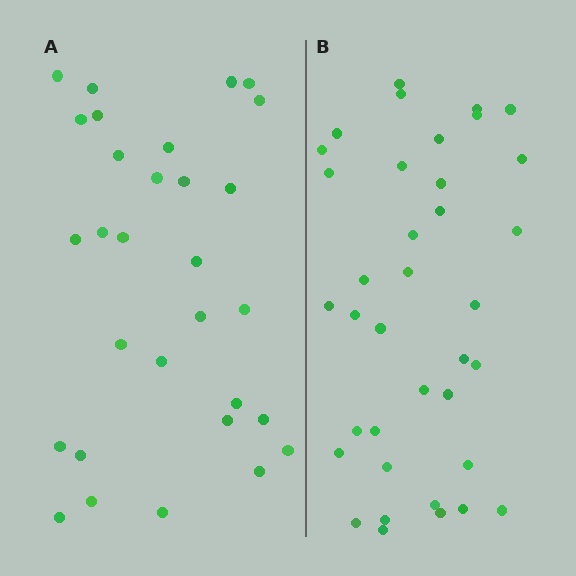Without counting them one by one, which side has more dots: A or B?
Region B (the right region) has more dots.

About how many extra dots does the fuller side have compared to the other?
Region B has roughly 8 or so more dots than region A.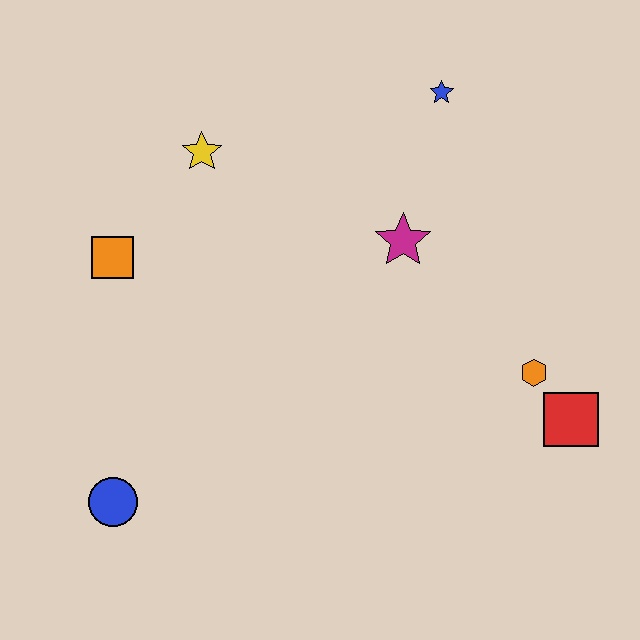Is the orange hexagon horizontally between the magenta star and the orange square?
No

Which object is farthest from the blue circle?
The blue star is farthest from the blue circle.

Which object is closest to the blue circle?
The orange square is closest to the blue circle.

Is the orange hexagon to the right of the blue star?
Yes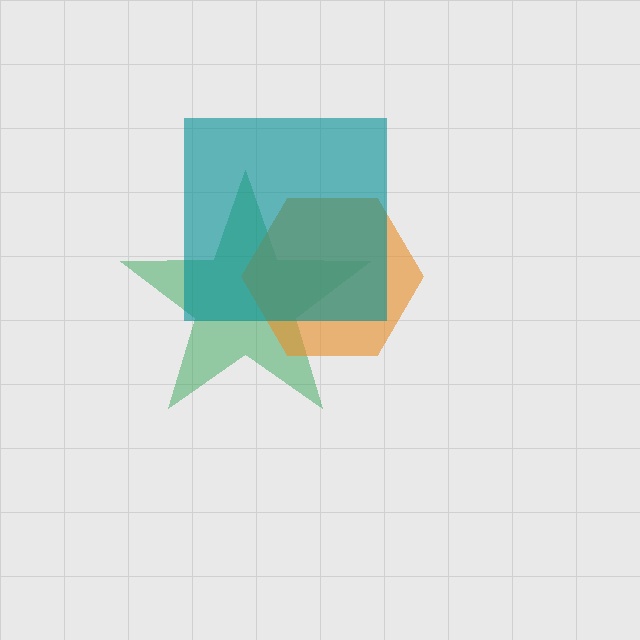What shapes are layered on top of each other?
The layered shapes are: a green star, an orange hexagon, a teal square.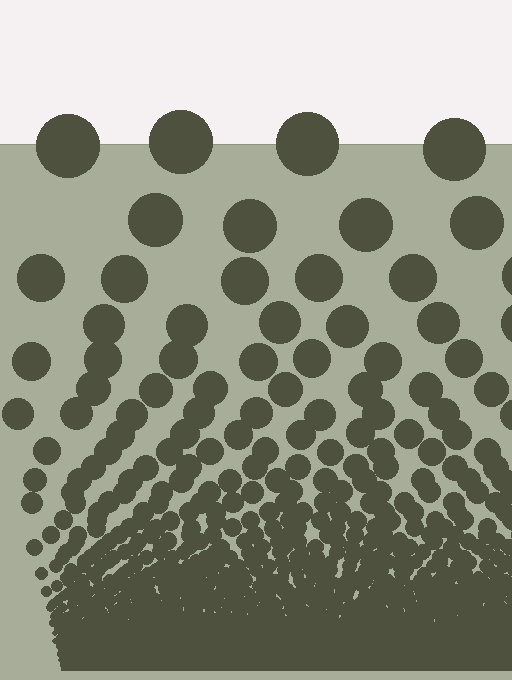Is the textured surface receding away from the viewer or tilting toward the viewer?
The surface appears to tilt toward the viewer. Texture elements get larger and sparser toward the top.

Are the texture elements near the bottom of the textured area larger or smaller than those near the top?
Smaller. The gradient is inverted — elements near the bottom are smaller and denser.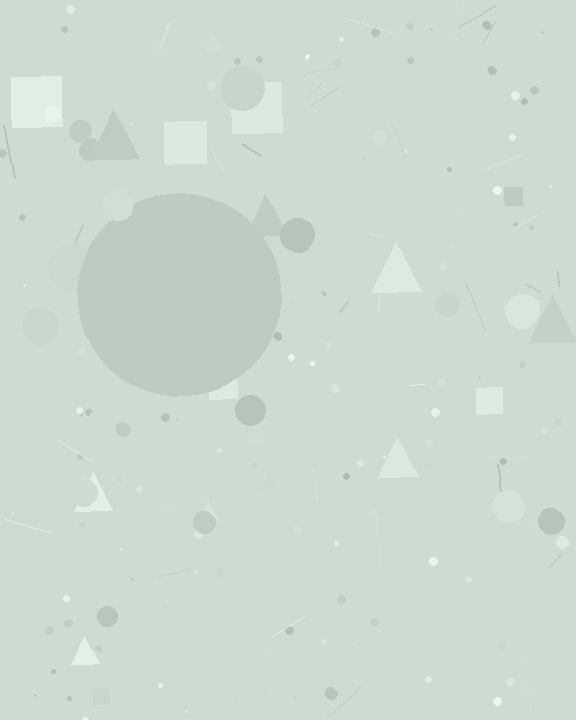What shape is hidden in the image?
A circle is hidden in the image.